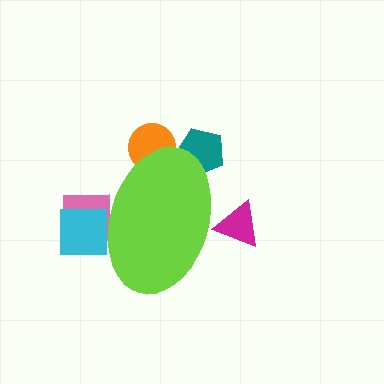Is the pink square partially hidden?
Yes, the pink square is partially hidden behind the lime ellipse.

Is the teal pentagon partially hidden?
Yes, the teal pentagon is partially hidden behind the lime ellipse.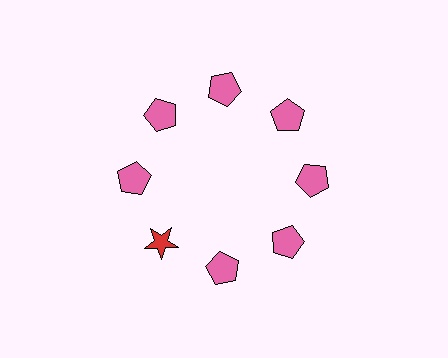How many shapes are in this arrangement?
There are 8 shapes arranged in a ring pattern.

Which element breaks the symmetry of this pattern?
The red star at roughly the 8 o'clock position breaks the symmetry. All other shapes are pink pentagons.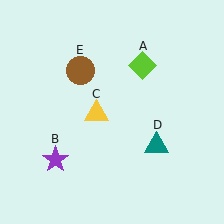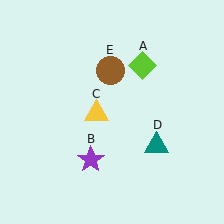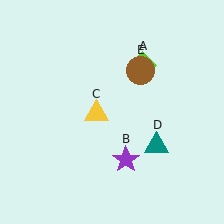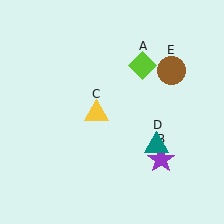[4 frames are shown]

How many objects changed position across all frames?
2 objects changed position: purple star (object B), brown circle (object E).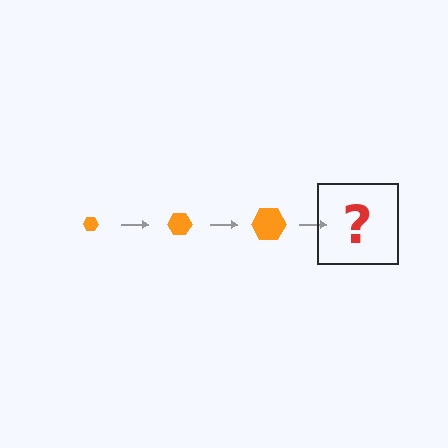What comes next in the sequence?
The next element should be an orange hexagon, larger than the previous one.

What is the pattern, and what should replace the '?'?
The pattern is that the hexagon gets progressively larger each step. The '?' should be an orange hexagon, larger than the previous one.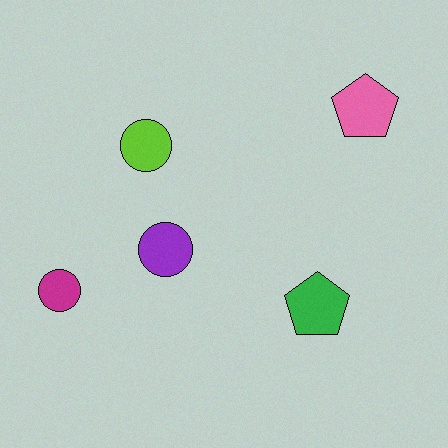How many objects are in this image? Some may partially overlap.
There are 5 objects.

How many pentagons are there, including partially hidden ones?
There are 2 pentagons.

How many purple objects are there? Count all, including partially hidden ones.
There is 1 purple object.